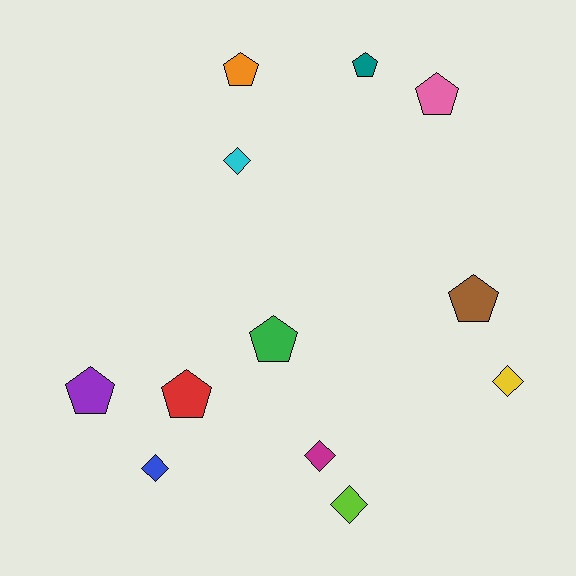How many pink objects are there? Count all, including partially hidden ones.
There is 1 pink object.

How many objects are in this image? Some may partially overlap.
There are 12 objects.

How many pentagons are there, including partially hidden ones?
There are 7 pentagons.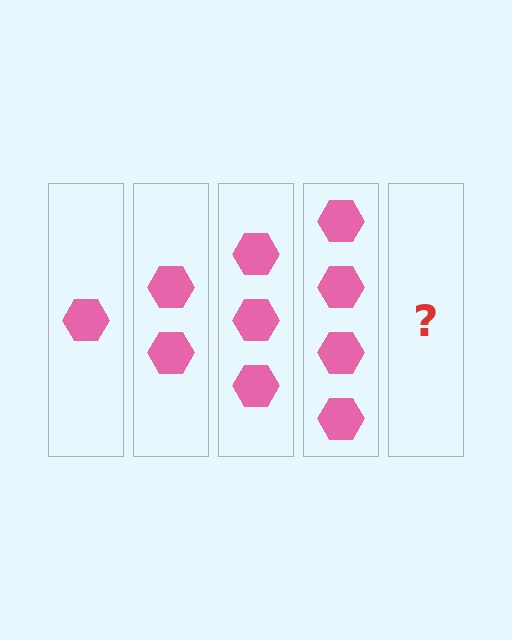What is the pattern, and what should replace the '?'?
The pattern is that each step adds one more hexagon. The '?' should be 5 hexagons.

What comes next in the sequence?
The next element should be 5 hexagons.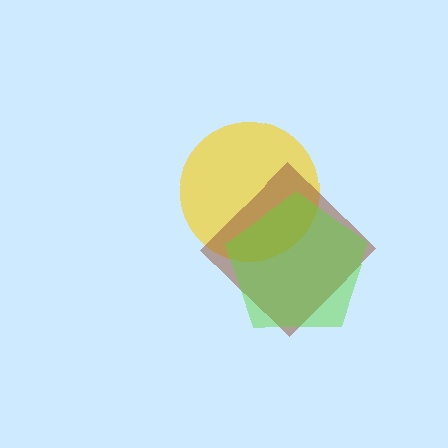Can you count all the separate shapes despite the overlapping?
Yes, there are 3 separate shapes.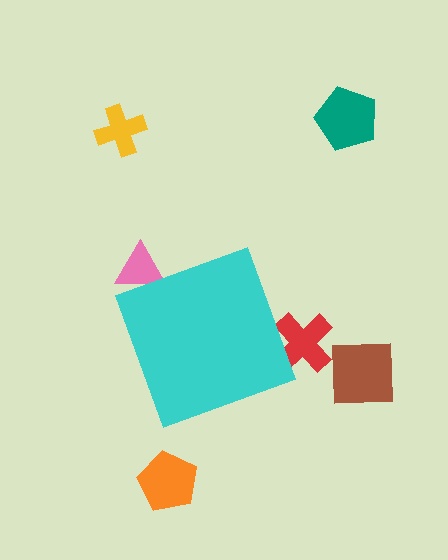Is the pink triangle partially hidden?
Yes, the pink triangle is partially hidden behind the cyan diamond.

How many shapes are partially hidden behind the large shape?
2 shapes are partially hidden.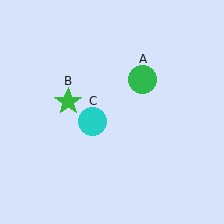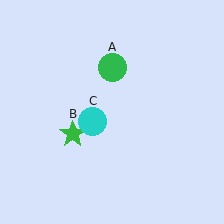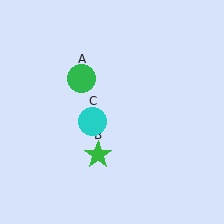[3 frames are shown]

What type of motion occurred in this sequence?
The green circle (object A), green star (object B) rotated counterclockwise around the center of the scene.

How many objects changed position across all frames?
2 objects changed position: green circle (object A), green star (object B).